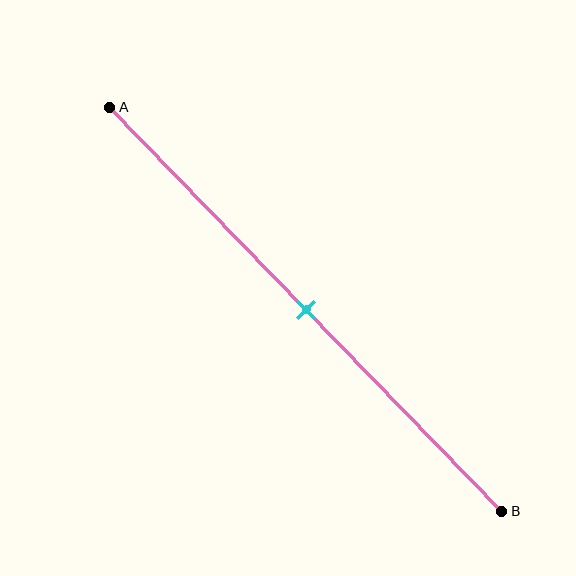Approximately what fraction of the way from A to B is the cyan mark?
The cyan mark is approximately 50% of the way from A to B.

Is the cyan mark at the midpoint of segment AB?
Yes, the mark is approximately at the midpoint.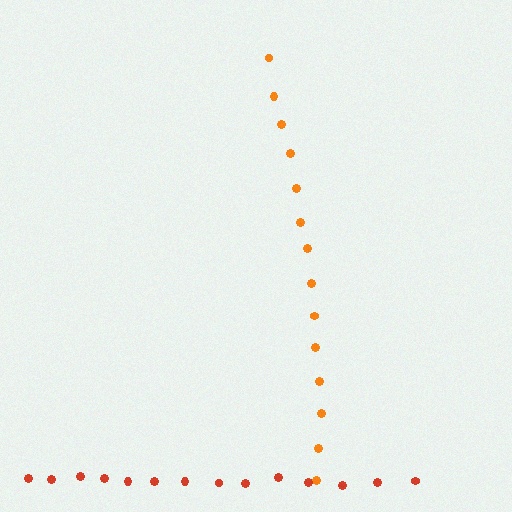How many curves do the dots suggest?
There are 2 distinct paths.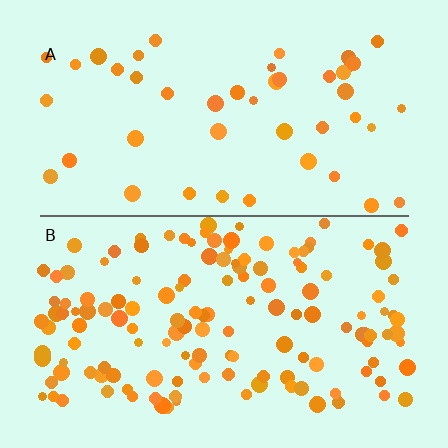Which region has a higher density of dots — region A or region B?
B (the bottom).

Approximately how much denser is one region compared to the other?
Approximately 3.1× — region B over region A.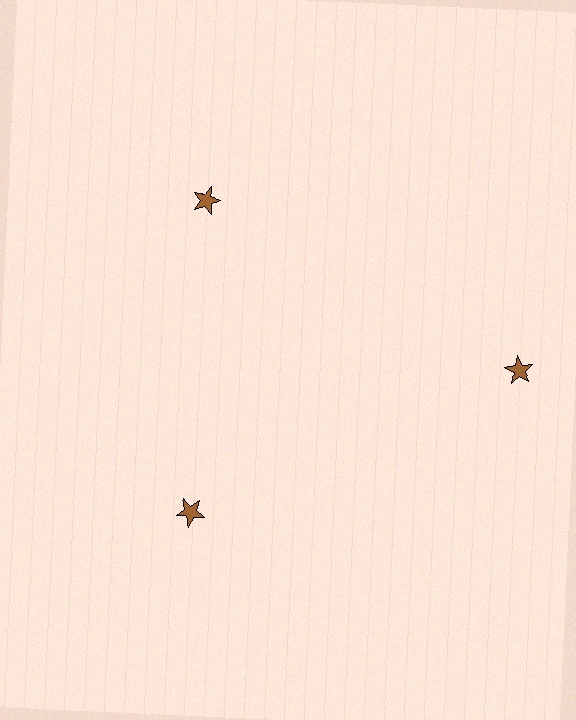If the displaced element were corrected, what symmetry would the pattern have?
It would have 3-fold rotational symmetry — the pattern would map onto itself every 120 degrees.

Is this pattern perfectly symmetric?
No. The 3 brown stars are arranged in a ring, but one element near the 3 o'clock position is pushed outward from the center, breaking the 3-fold rotational symmetry.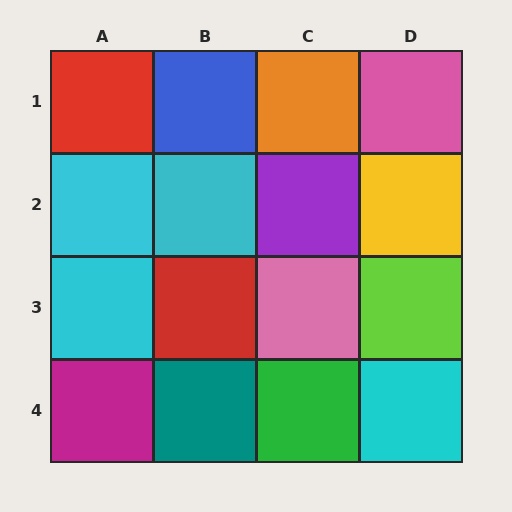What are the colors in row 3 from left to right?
Cyan, red, pink, lime.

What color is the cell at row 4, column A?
Magenta.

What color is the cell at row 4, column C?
Green.